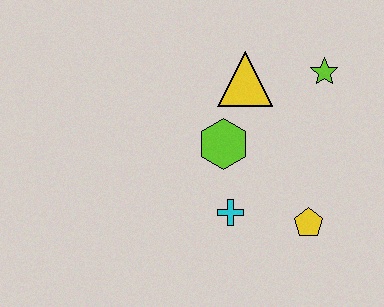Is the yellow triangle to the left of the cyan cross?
No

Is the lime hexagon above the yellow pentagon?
Yes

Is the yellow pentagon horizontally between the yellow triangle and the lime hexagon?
No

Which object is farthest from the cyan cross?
The lime star is farthest from the cyan cross.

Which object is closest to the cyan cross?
The lime hexagon is closest to the cyan cross.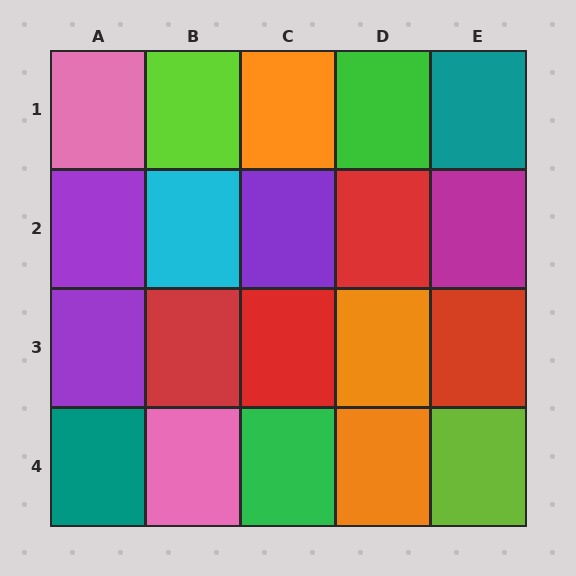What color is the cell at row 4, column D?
Orange.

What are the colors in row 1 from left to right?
Pink, lime, orange, green, teal.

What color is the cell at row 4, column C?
Green.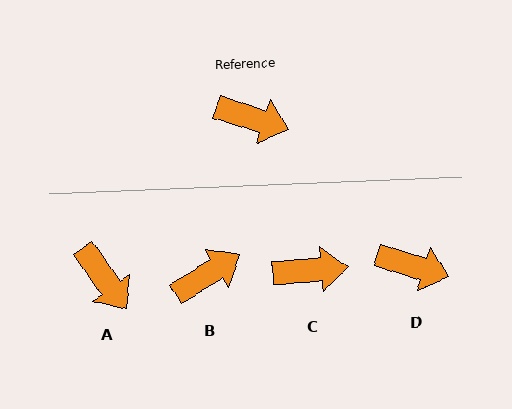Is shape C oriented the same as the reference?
No, it is off by about 22 degrees.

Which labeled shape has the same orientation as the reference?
D.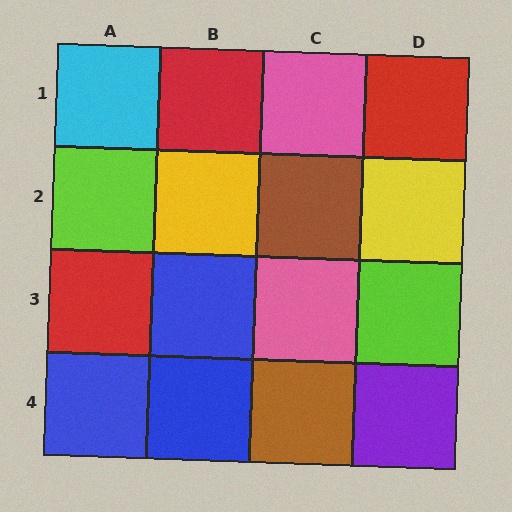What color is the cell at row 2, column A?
Lime.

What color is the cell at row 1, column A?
Cyan.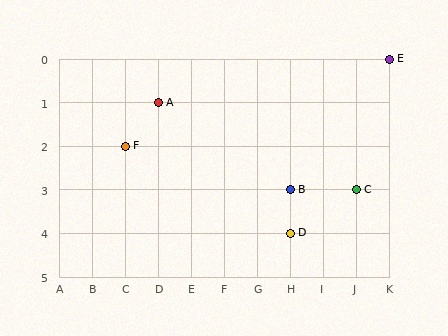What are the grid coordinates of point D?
Point D is at grid coordinates (H, 4).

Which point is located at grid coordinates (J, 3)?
Point C is at (J, 3).